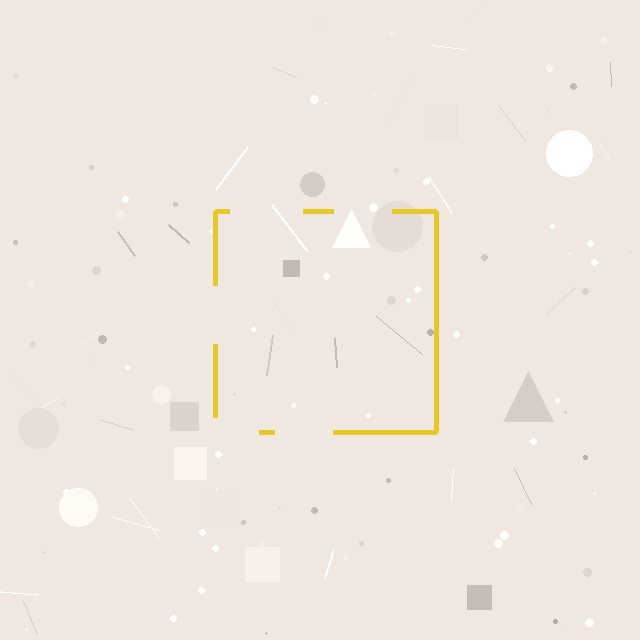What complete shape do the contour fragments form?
The contour fragments form a square.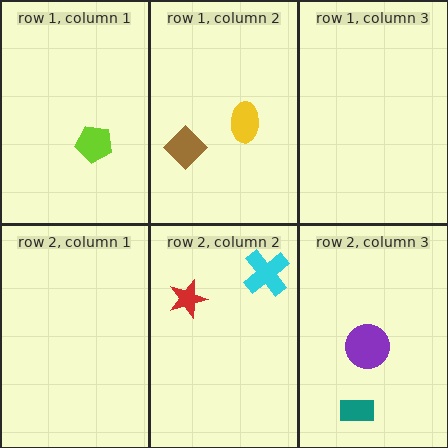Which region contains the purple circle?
The row 2, column 3 region.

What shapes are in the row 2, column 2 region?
The cyan cross, the red star.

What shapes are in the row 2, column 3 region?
The teal rectangle, the purple circle.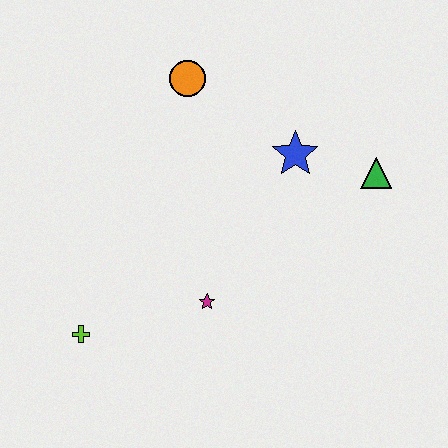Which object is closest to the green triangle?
The blue star is closest to the green triangle.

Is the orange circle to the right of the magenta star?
No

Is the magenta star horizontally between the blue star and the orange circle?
Yes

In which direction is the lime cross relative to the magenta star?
The lime cross is to the left of the magenta star.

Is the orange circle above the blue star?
Yes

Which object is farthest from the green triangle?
The lime cross is farthest from the green triangle.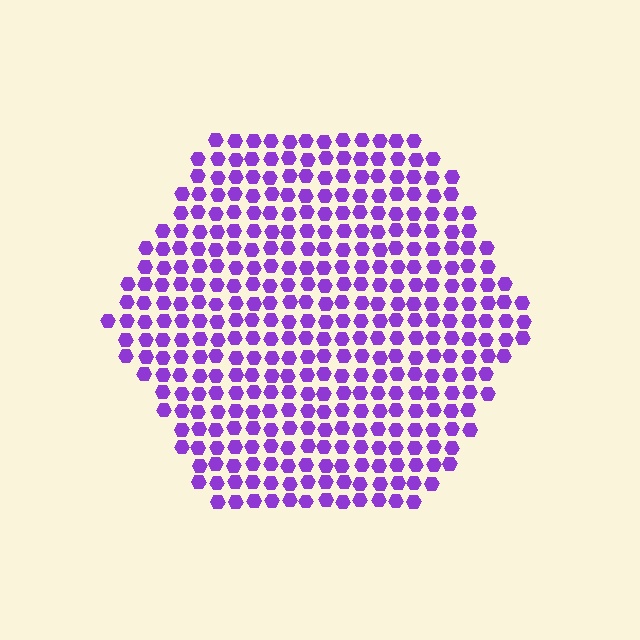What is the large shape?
The large shape is a hexagon.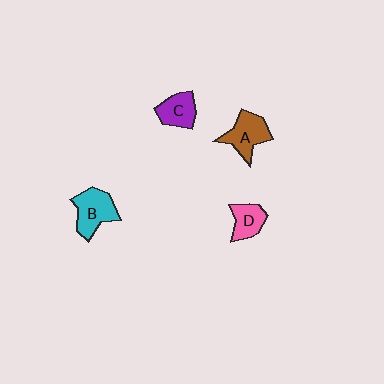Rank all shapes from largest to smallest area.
From largest to smallest: B (cyan), A (brown), C (purple), D (pink).